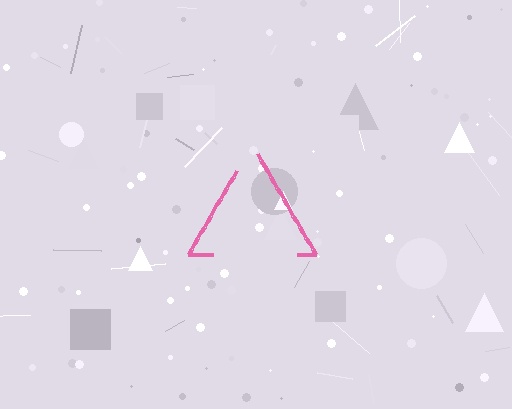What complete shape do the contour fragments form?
The contour fragments form a triangle.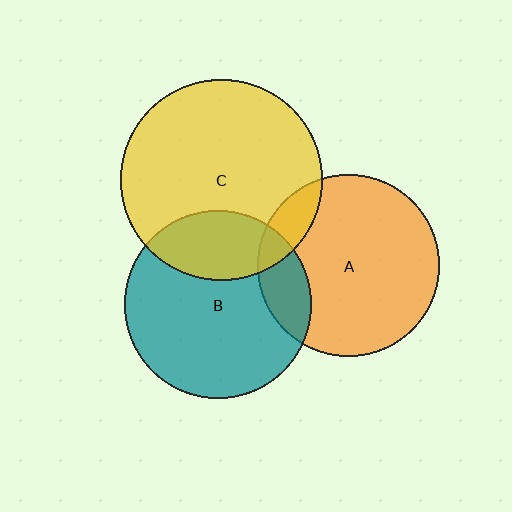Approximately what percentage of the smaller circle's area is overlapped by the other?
Approximately 25%.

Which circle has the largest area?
Circle C (yellow).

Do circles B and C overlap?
Yes.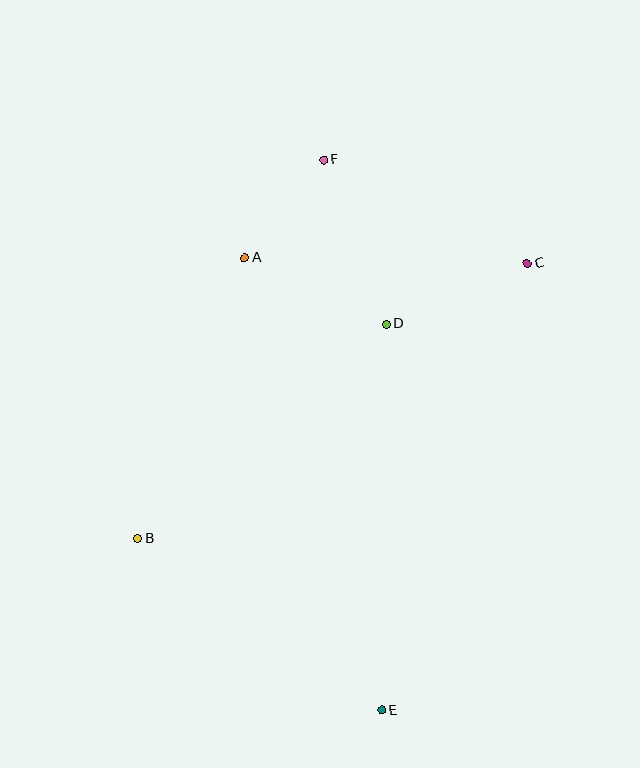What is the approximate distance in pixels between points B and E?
The distance between B and E is approximately 298 pixels.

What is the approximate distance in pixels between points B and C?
The distance between B and C is approximately 476 pixels.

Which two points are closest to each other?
Points A and F are closest to each other.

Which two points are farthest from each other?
Points E and F are farthest from each other.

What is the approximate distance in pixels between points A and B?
The distance between A and B is approximately 301 pixels.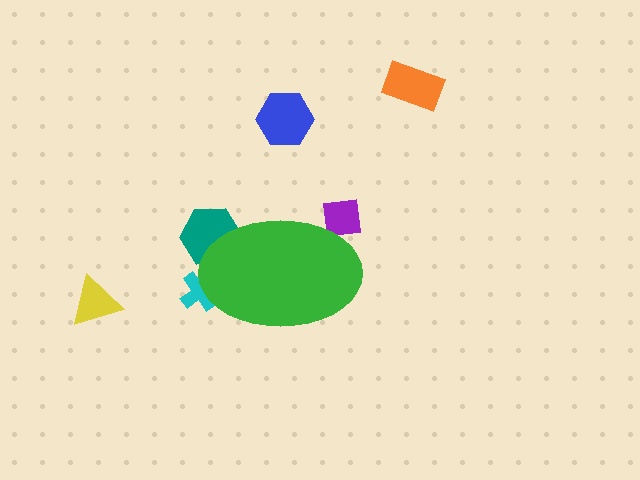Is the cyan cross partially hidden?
Yes, the cyan cross is partially hidden behind the green ellipse.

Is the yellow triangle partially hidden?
No, the yellow triangle is fully visible.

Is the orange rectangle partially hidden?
No, the orange rectangle is fully visible.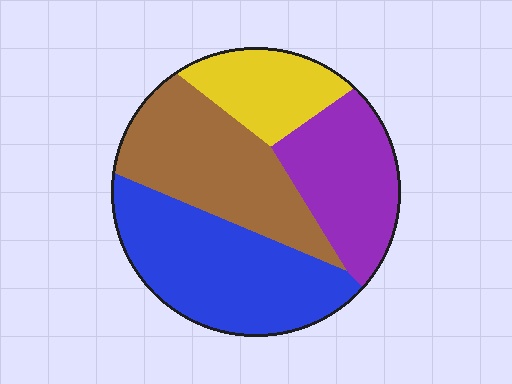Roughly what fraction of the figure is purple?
Purple covers around 25% of the figure.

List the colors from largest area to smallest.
From largest to smallest: blue, brown, purple, yellow.